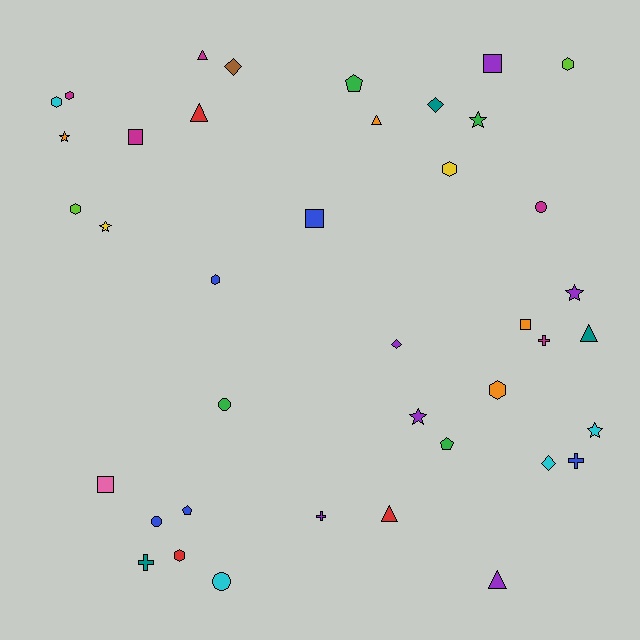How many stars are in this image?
There are 6 stars.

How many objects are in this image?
There are 40 objects.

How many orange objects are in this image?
There are 4 orange objects.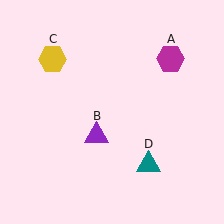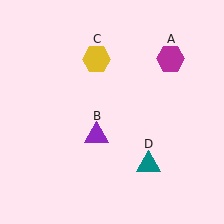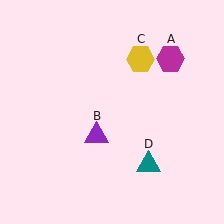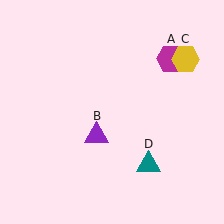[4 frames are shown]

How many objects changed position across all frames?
1 object changed position: yellow hexagon (object C).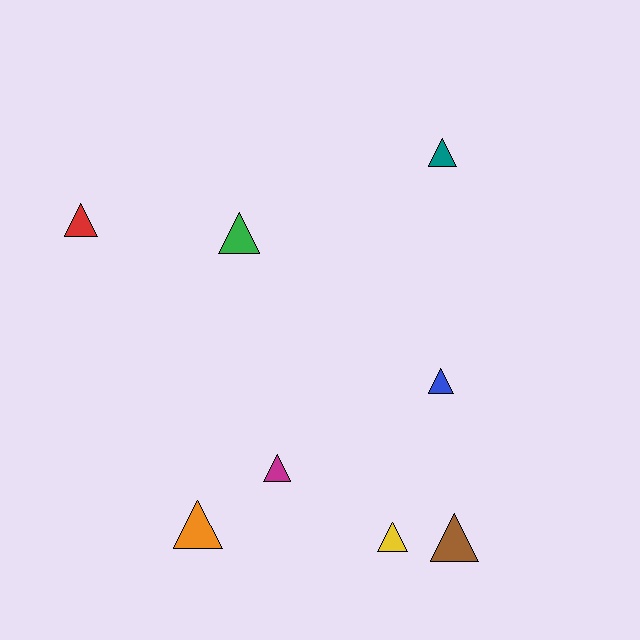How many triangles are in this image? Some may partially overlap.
There are 8 triangles.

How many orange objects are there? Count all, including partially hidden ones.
There is 1 orange object.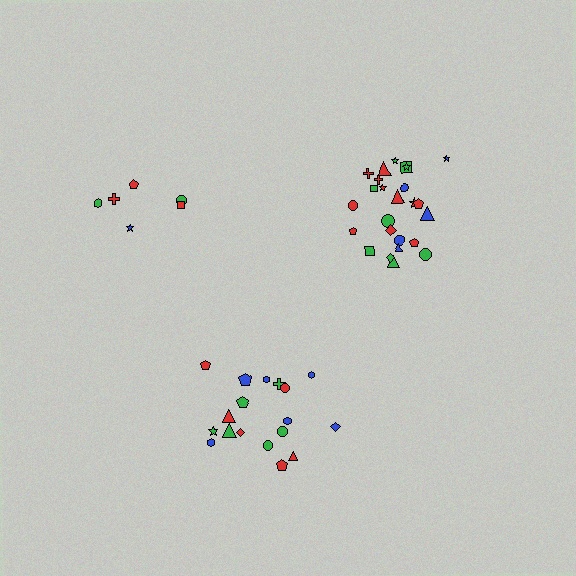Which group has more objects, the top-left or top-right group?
The top-right group.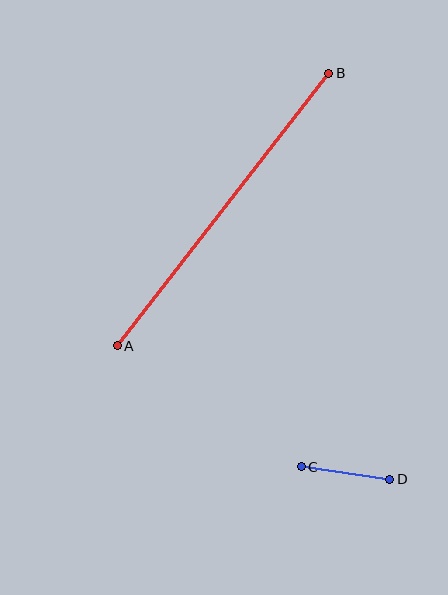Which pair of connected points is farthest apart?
Points A and B are farthest apart.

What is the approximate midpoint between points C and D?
The midpoint is at approximately (345, 473) pixels.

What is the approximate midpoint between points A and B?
The midpoint is at approximately (223, 210) pixels.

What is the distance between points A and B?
The distance is approximately 345 pixels.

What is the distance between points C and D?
The distance is approximately 90 pixels.